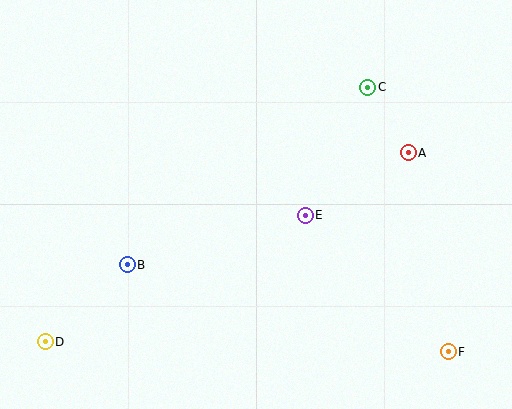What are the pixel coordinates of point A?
Point A is at (408, 153).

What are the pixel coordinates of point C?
Point C is at (368, 87).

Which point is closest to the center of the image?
Point E at (305, 215) is closest to the center.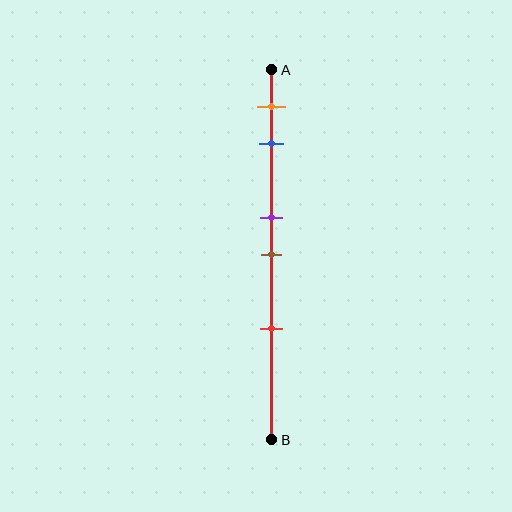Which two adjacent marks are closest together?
The purple and brown marks are the closest adjacent pair.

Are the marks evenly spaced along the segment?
No, the marks are not evenly spaced.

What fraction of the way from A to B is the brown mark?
The brown mark is approximately 50% (0.5) of the way from A to B.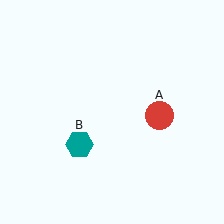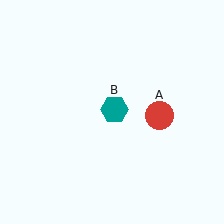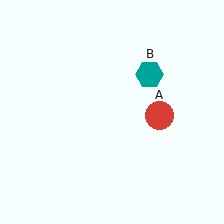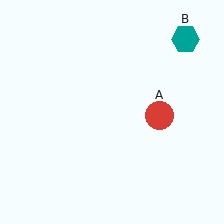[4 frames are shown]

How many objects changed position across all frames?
1 object changed position: teal hexagon (object B).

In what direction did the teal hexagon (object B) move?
The teal hexagon (object B) moved up and to the right.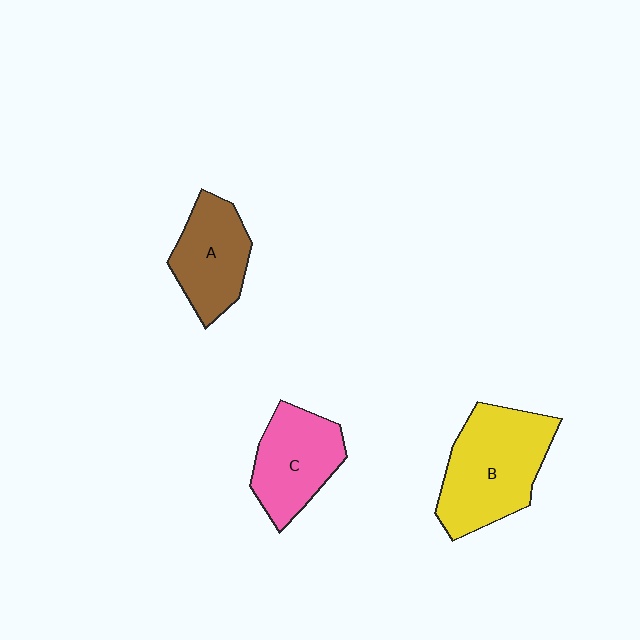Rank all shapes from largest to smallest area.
From largest to smallest: B (yellow), C (pink), A (brown).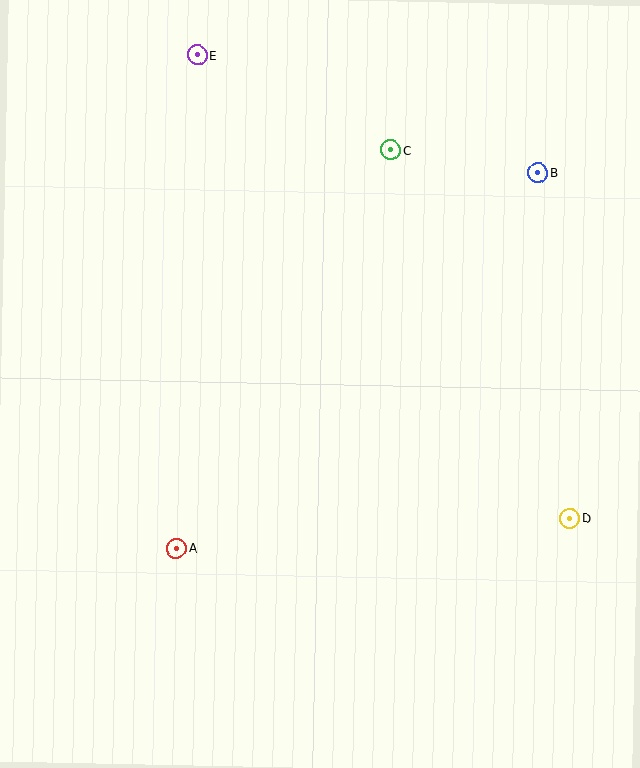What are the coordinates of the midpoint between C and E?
The midpoint between C and E is at (294, 103).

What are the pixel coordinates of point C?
Point C is at (390, 150).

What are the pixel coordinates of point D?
Point D is at (570, 518).